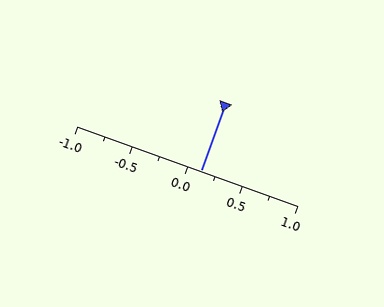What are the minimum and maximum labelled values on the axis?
The axis runs from -1.0 to 1.0.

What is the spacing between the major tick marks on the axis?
The major ticks are spaced 0.5 apart.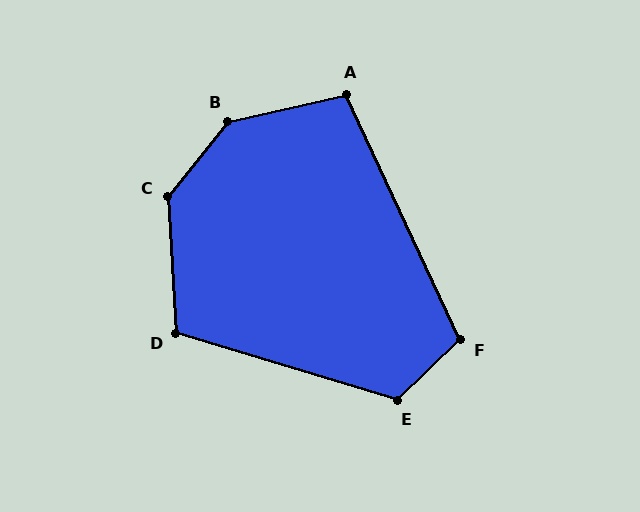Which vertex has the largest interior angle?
B, at approximately 141 degrees.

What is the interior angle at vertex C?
Approximately 138 degrees (obtuse).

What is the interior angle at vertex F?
Approximately 109 degrees (obtuse).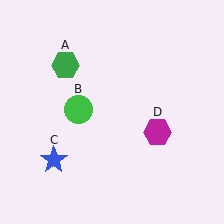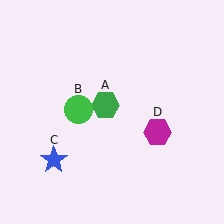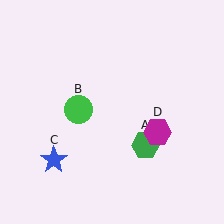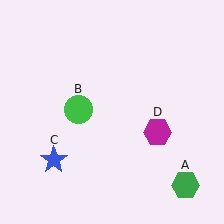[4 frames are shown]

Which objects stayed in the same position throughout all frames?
Green circle (object B) and blue star (object C) and magenta hexagon (object D) remained stationary.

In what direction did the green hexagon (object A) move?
The green hexagon (object A) moved down and to the right.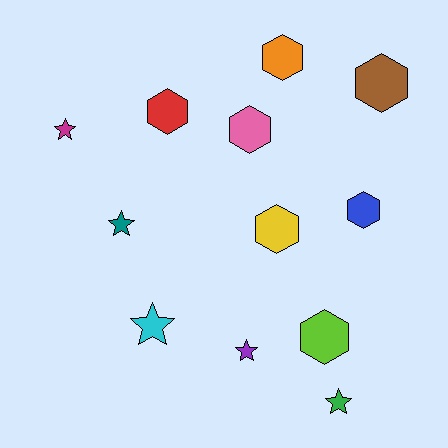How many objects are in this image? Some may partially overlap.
There are 12 objects.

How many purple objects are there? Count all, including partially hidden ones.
There is 1 purple object.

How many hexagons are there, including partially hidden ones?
There are 7 hexagons.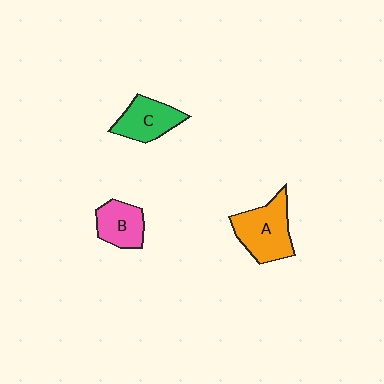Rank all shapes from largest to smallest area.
From largest to smallest: A (orange), C (green), B (pink).